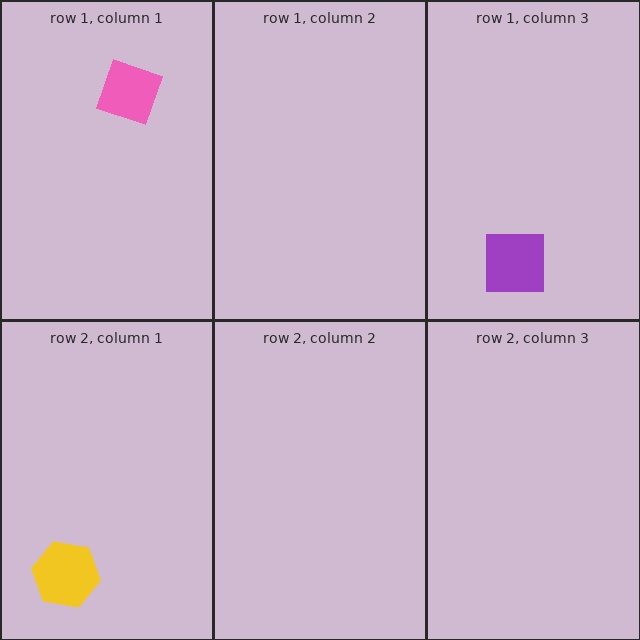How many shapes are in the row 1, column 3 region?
1.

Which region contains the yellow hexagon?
The row 2, column 1 region.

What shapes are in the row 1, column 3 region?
The purple square.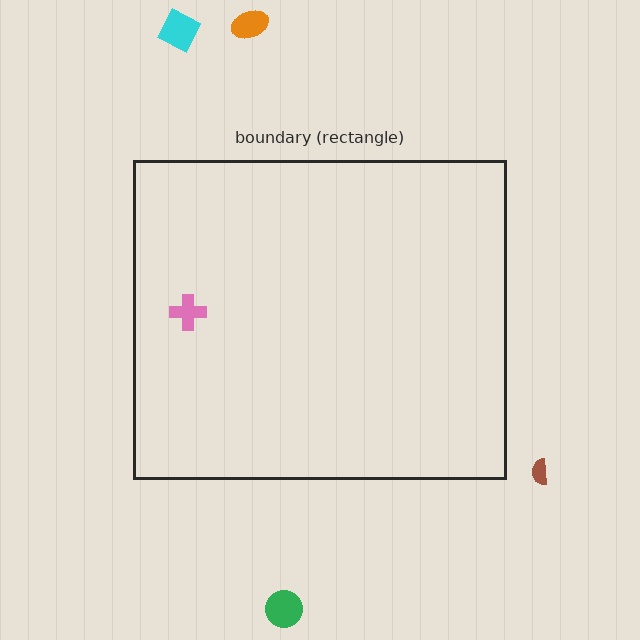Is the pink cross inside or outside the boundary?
Inside.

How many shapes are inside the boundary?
1 inside, 4 outside.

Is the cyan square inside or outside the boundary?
Outside.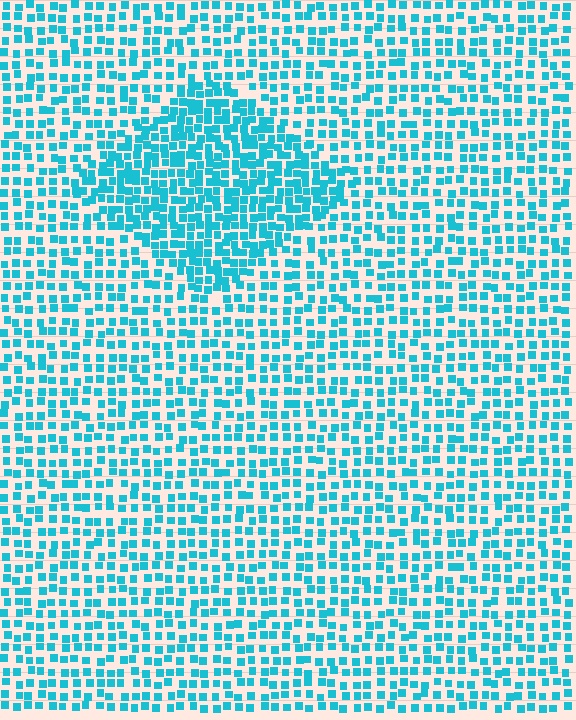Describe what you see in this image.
The image contains small cyan elements arranged at two different densities. A diamond-shaped region is visible where the elements are more densely packed than the surrounding area.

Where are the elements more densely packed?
The elements are more densely packed inside the diamond boundary.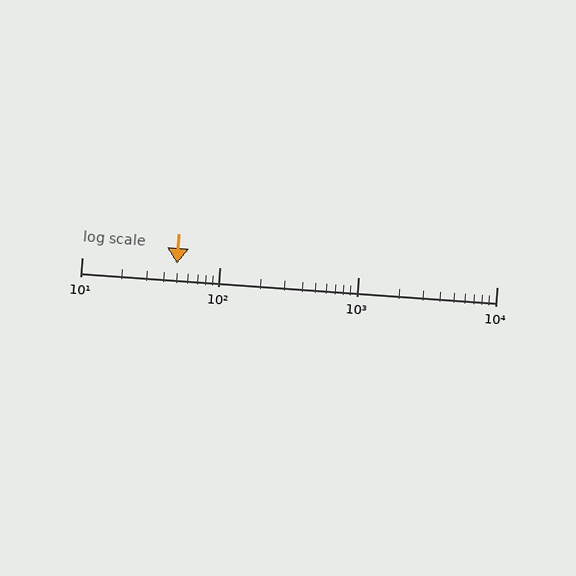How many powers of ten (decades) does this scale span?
The scale spans 3 decades, from 10 to 10000.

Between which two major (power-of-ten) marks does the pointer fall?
The pointer is between 10 and 100.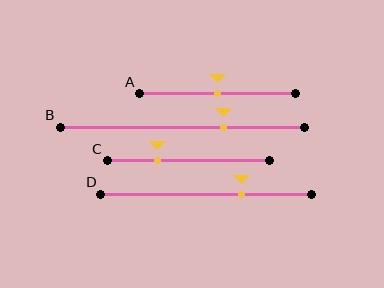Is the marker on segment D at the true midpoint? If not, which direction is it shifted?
No, the marker on segment D is shifted to the right by about 17% of the segment length.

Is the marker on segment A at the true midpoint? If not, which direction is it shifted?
Yes, the marker on segment A is at the true midpoint.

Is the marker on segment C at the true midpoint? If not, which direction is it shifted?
No, the marker on segment C is shifted to the left by about 19% of the segment length.